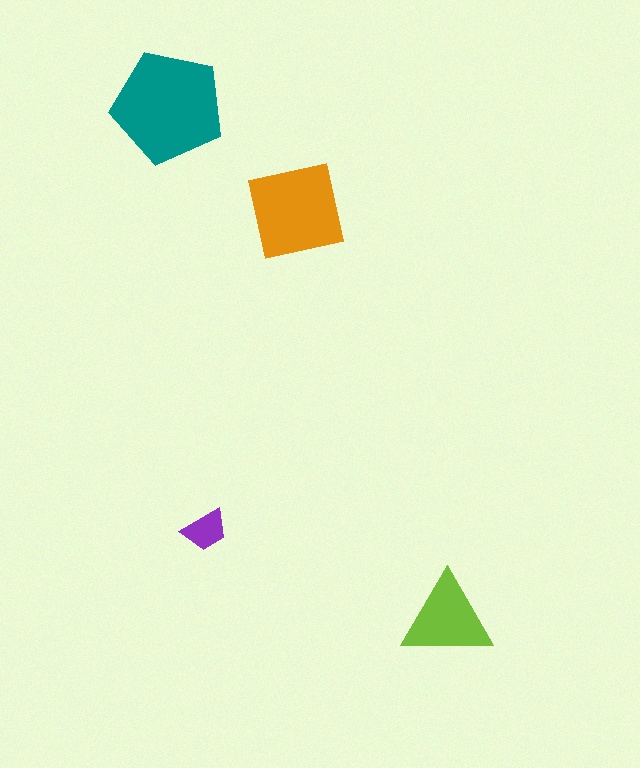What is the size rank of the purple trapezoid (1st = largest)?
4th.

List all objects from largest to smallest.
The teal pentagon, the orange square, the lime triangle, the purple trapezoid.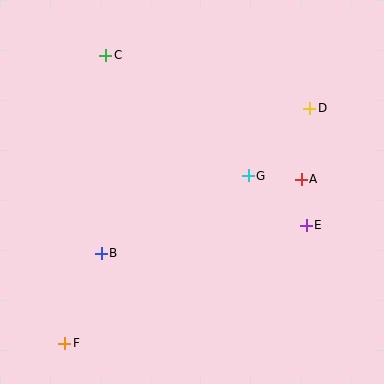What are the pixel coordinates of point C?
Point C is at (106, 55).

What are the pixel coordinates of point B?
Point B is at (101, 253).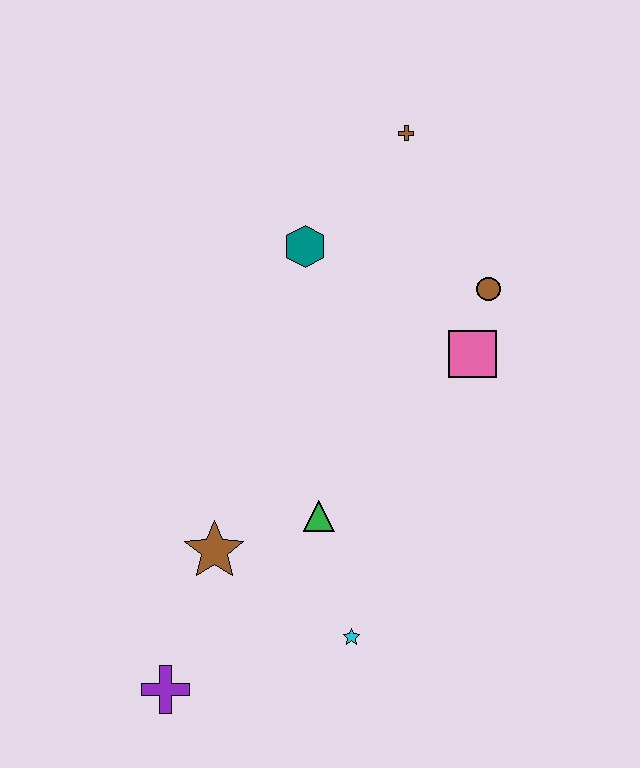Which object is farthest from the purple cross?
The brown cross is farthest from the purple cross.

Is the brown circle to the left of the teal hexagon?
No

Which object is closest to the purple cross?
The brown star is closest to the purple cross.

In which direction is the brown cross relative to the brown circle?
The brown cross is above the brown circle.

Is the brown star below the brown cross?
Yes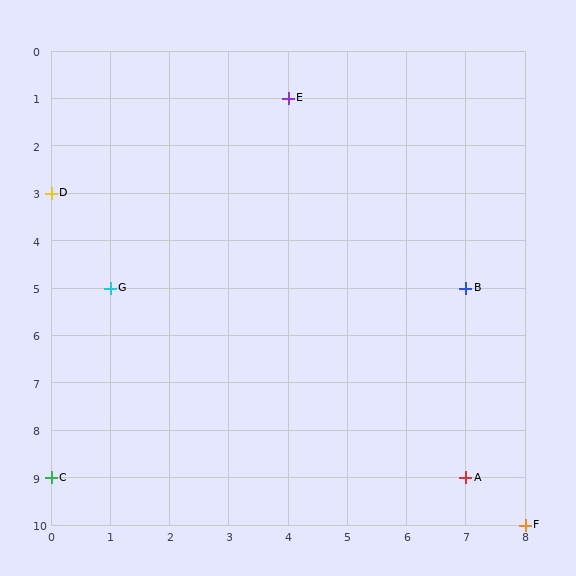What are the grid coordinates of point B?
Point B is at grid coordinates (7, 5).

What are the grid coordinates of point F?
Point F is at grid coordinates (8, 10).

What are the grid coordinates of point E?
Point E is at grid coordinates (4, 1).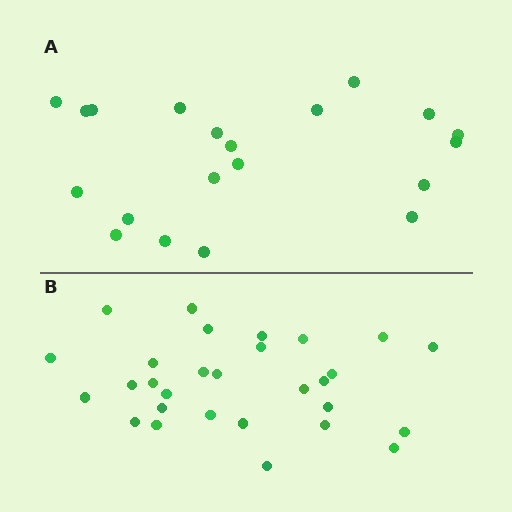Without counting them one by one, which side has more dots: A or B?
Region B (the bottom region) has more dots.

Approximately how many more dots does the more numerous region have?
Region B has roughly 8 or so more dots than region A.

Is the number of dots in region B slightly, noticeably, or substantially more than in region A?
Region B has substantially more. The ratio is roughly 1.4 to 1.